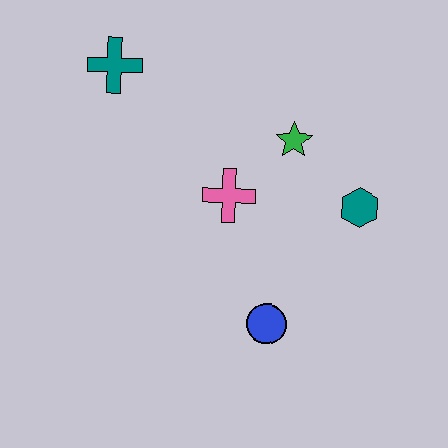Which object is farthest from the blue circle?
The teal cross is farthest from the blue circle.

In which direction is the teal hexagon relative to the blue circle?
The teal hexagon is above the blue circle.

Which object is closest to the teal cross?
The pink cross is closest to the teal cross.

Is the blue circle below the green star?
Yes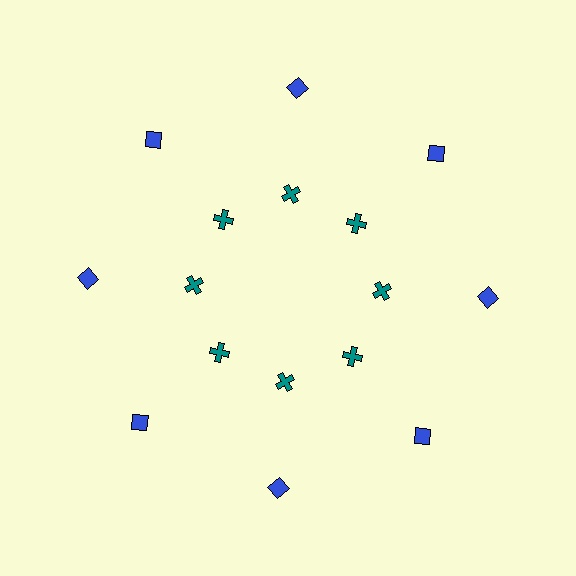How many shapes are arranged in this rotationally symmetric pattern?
There are 16 shapes, arranged in 8 groups of 2.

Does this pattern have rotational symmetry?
Yes, this pattern has 8-fold rotational symmetry. It looks the same after rotating 45 degrees around the center.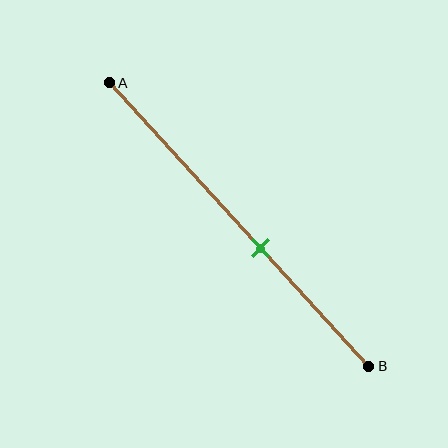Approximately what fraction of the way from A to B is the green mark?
The green mark is approximately 60% of the way from A to B.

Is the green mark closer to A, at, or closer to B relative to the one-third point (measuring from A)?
The green mark is closer to point B than the one-third point of segment AB.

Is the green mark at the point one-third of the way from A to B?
No, the mark is at about 60% from A, not at the 33% one-third point.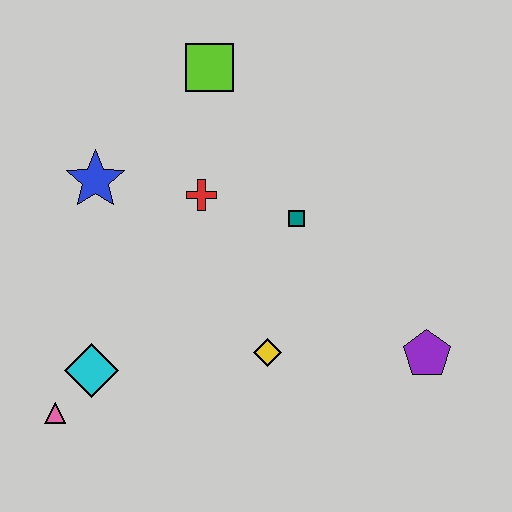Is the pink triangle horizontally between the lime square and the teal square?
No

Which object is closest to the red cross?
The teal square is closest to the red cross.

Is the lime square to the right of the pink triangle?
Yes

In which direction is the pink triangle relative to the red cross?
The pink triangle is below the red cross.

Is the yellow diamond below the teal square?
Yes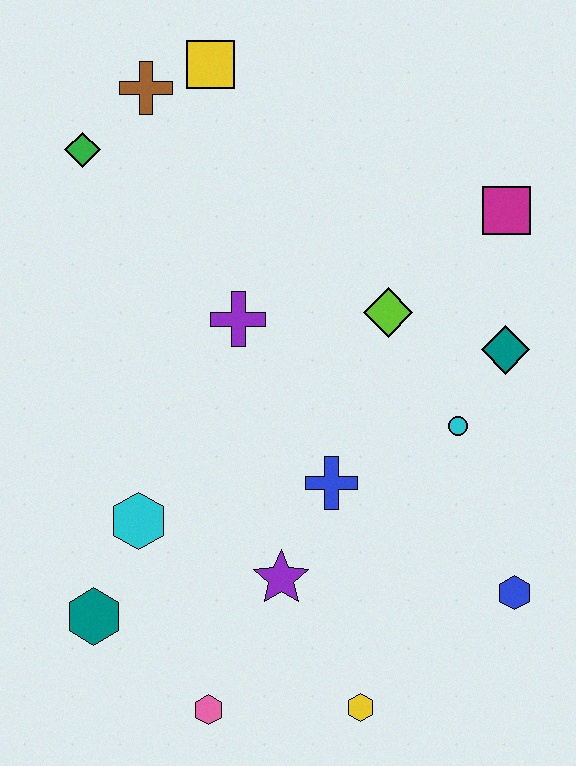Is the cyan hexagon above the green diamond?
No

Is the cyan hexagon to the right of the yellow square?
No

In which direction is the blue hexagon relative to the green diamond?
The blue hexagon is below the green diamond.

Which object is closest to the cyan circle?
The teal diamond is closest to the cyan circle.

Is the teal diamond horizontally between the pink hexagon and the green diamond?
No